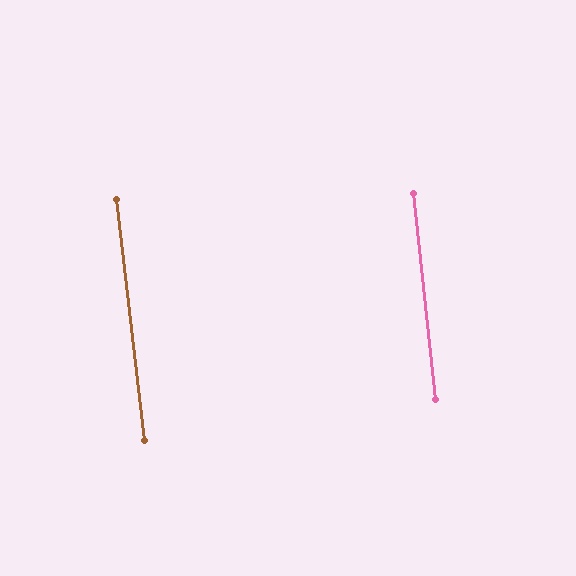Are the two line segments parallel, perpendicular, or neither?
Parallel — their directions differ by only 0.3°.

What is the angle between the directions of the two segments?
Approximately 0 degrees.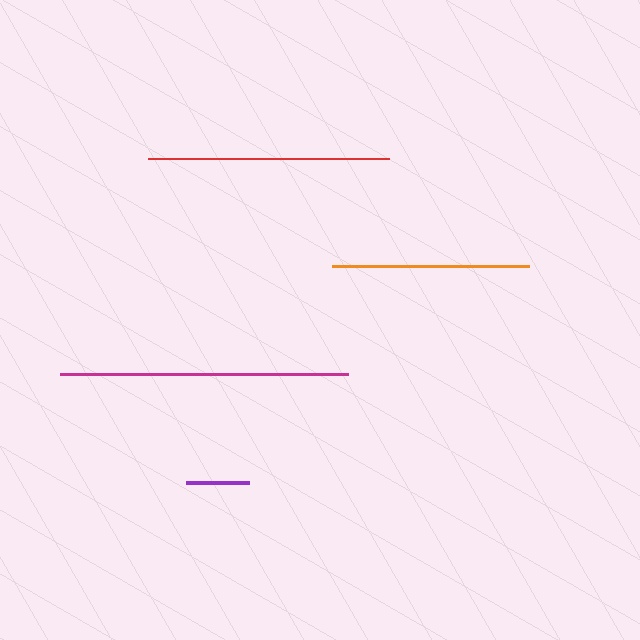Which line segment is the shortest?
The purple line is the shortest at approximately 63 pixels.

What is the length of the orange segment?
The orange segment is approximately 197 pixels long.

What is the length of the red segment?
The red segment is approximately 242 pixels long.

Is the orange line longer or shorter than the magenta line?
The magenta line is longer than the orange line.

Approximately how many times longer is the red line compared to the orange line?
The red line is approximately 1.2 times the length of the orange line.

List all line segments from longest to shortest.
From longest to shortest: magenta, red, orange, purple.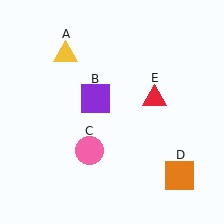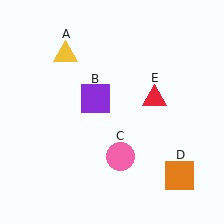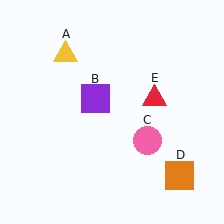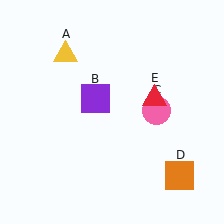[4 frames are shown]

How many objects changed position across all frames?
1 object changed position: pink circle (object C).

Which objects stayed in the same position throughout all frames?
Yellow triangle (object A) and purple square (object B) and orange square (object D) and red triangle (object E) remained stationary.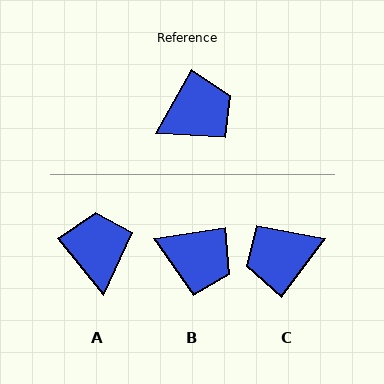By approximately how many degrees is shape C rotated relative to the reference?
Approximately 173 degrees counter-clockwise.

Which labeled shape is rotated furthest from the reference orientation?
C, about 173 degrees away.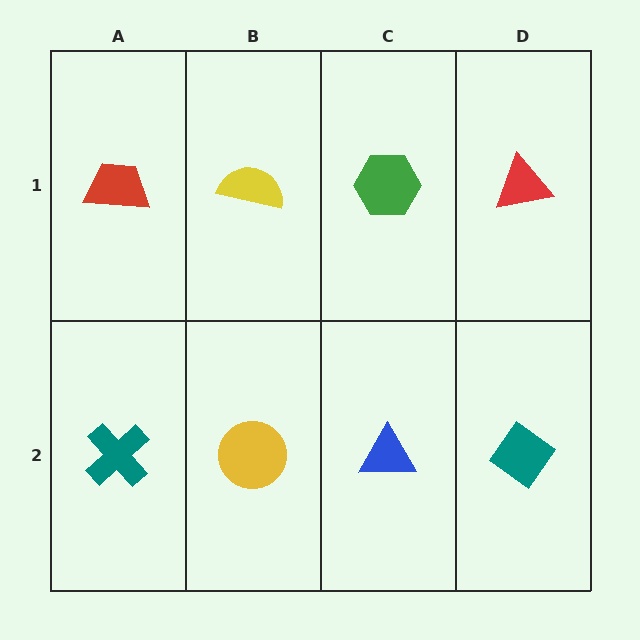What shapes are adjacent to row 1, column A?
A teal cross (row 2, column A), a yellow semicircle (row 1, column B).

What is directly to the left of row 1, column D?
A green hexagon.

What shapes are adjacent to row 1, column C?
A blue triangle (row 2, column C), a yellow semicircle (row 1, column B), a red triangle (row 1, column D).